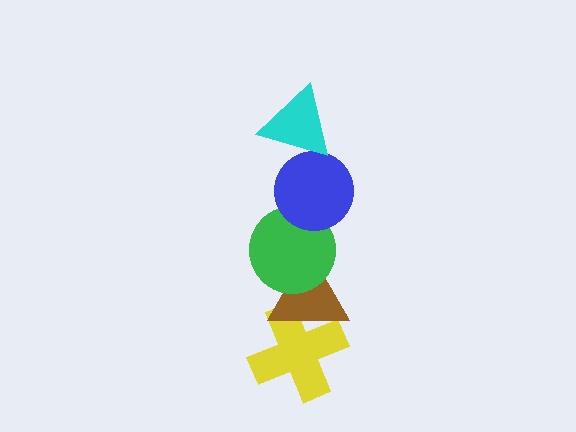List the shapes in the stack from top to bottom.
From top to bottom: the cyan triangle, the blue circle, the green circle, the brown triangle, the yellow cross.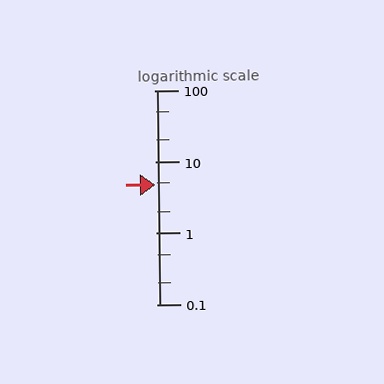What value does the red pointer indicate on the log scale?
The pointer indicates approximately 4.8.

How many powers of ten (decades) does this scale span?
The scale spans 3 decades, from 0.1 to 100.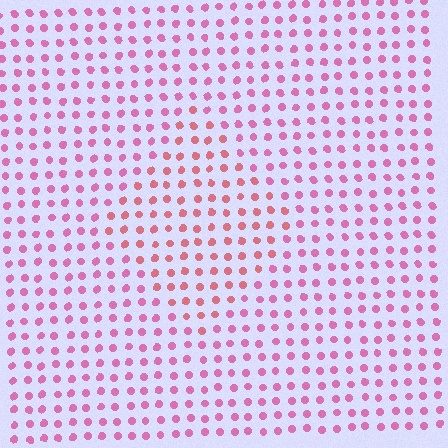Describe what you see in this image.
The image is filled with small pink elements in a uniform arrangement. A diamond-shaped region is visible where the elements are tinted to a slightly different hue, forming a subtle color boundary.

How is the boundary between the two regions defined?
The boundary is defined purely by a slight shift in hue (about 27 degrees). Spacing, size, and orientation are identical on both sides.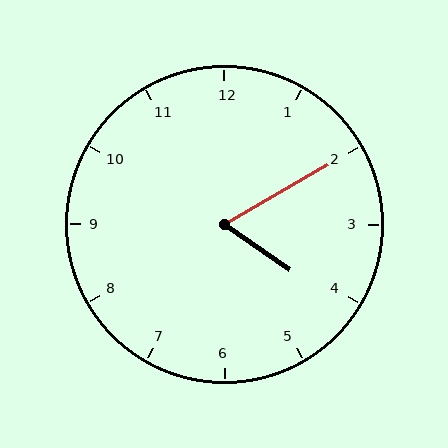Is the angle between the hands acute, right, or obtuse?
It is acute.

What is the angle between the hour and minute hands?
Approximately 65 degrees.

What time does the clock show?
4:10.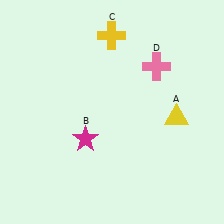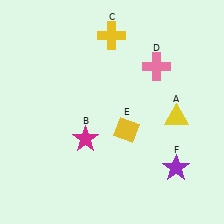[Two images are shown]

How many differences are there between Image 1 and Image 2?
There are 2 differences between the two images.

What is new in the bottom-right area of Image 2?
A yellow diamond (E) was added in the bottom-right area of Image 2.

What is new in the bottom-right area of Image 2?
A purple star (F) was added in the bottom-right area of Image 2.